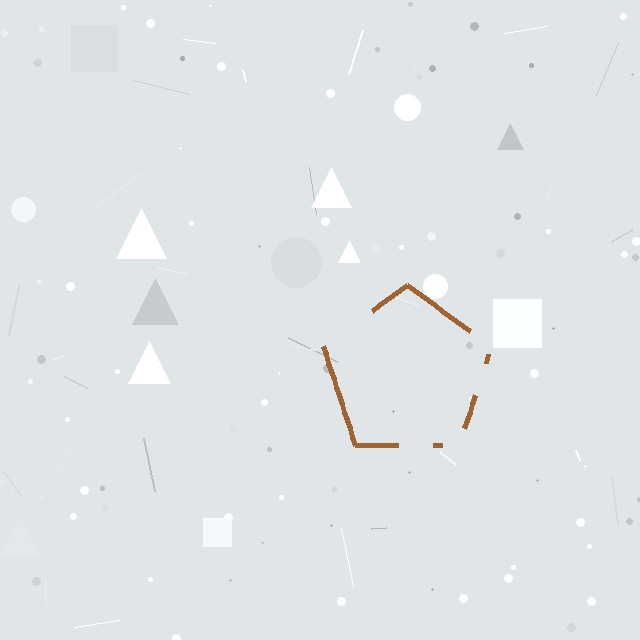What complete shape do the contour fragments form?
The contour fragments form a pentagon.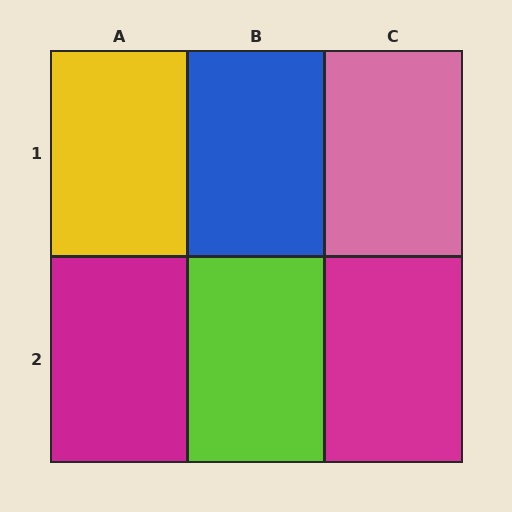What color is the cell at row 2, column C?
Magenta.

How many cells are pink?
1 cell is pink.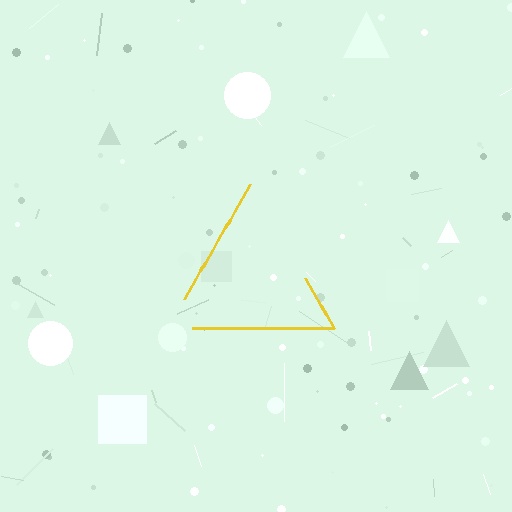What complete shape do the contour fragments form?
The contour fragments form a triangle.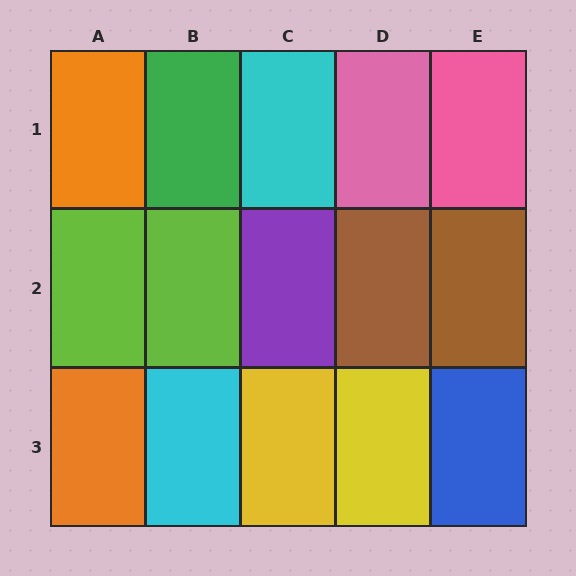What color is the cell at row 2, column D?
Brown.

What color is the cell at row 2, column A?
Lime.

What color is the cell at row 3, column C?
Yellow.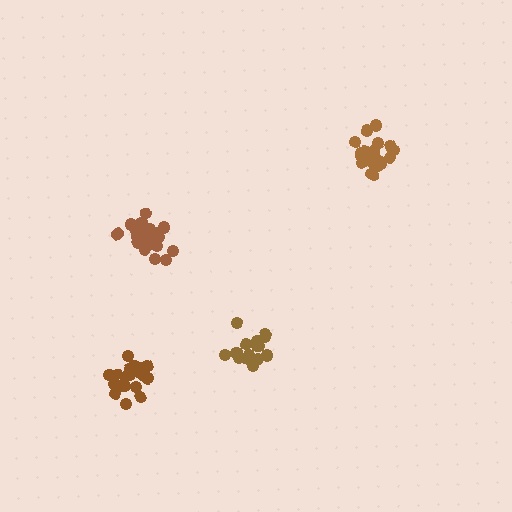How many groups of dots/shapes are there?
There are 4 groups.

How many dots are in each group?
Group 1: 15 dots, Group 2: 21 dots, Group 3: 21 dots, Group 4: 21 dots (78 total).